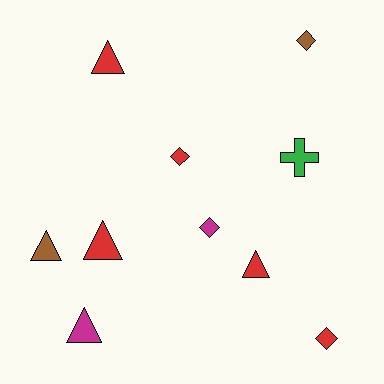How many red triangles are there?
There are 3 red triangles.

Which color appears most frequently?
Red, with 5 objects.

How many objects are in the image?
There are 10 objects.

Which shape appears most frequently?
Triangle, with 5 objects.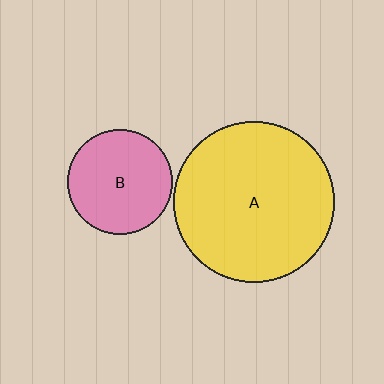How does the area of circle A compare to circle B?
Approximately 2.3 times.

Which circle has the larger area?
Circle A (yellow).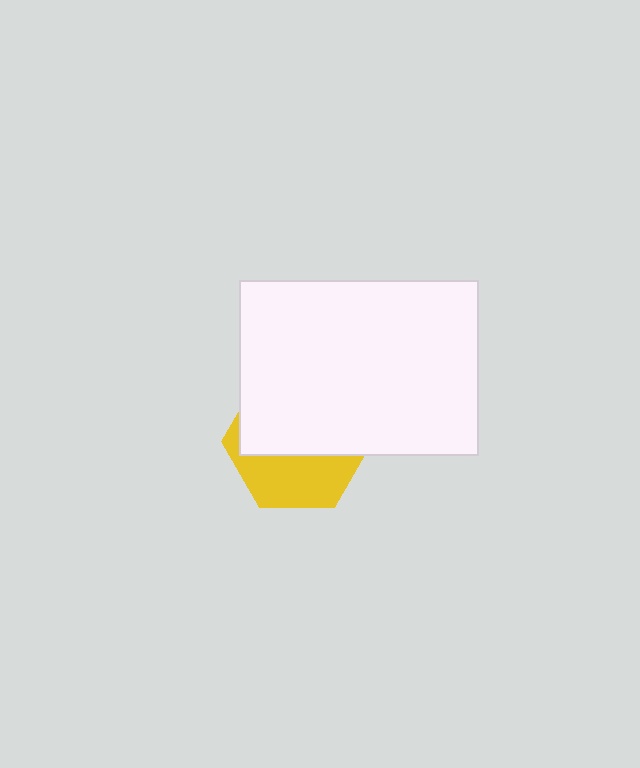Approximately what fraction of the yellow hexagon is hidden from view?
Roughly 60% of the yellow hexagon is hidden behind the white rectangle.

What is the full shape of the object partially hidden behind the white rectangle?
The partially hidden object is a yellow hexagon.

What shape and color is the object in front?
The object in front is a white rectangle.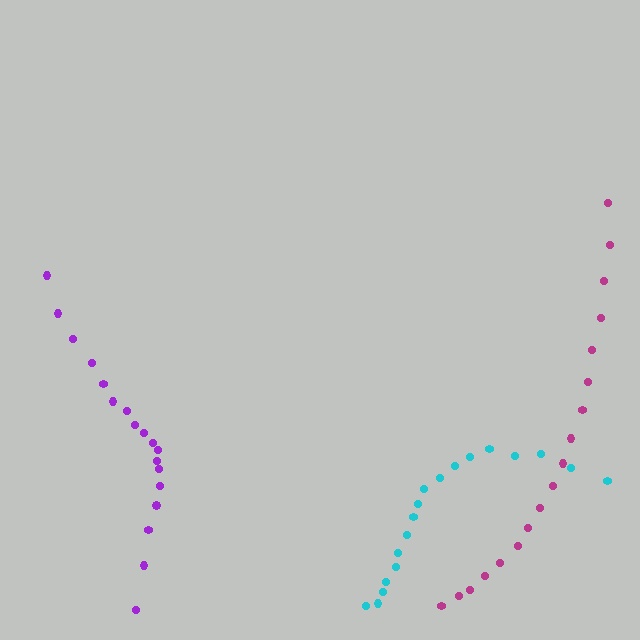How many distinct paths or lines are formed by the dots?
There are 3 distinct paths.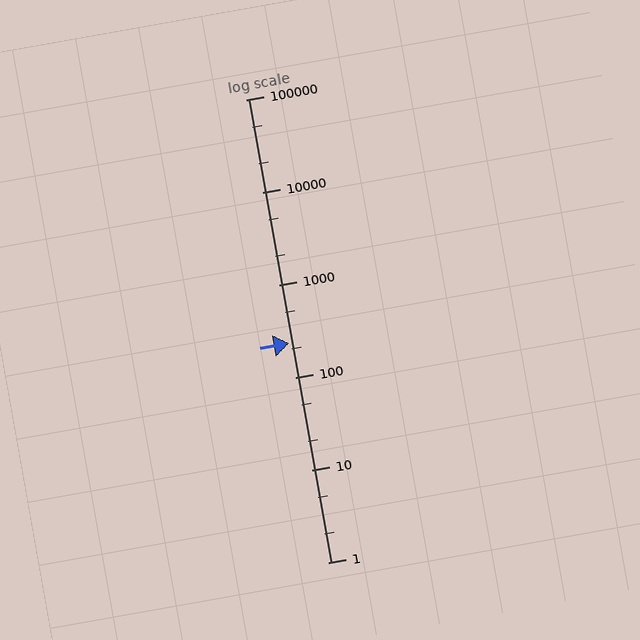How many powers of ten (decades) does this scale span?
The scale spans 5 decades, from 1 to 100000.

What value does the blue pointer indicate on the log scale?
The pointer indicates approximately 230.